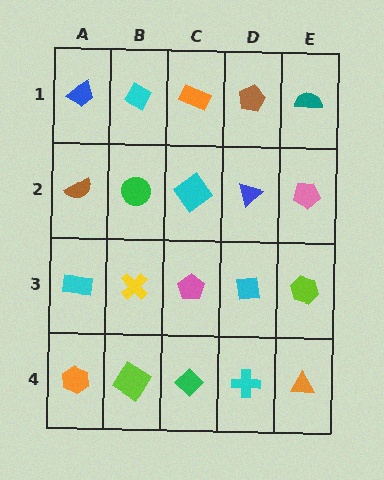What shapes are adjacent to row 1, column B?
A green circle (row 2, column B), a blue trapezoid (row 1, column A), an orange rectangle (row 1, column C).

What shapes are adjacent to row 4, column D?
A cyan square (row 3, column D), a green diamond (row 4, column C), an orange triangle (row 4, column E).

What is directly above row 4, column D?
A cyan square.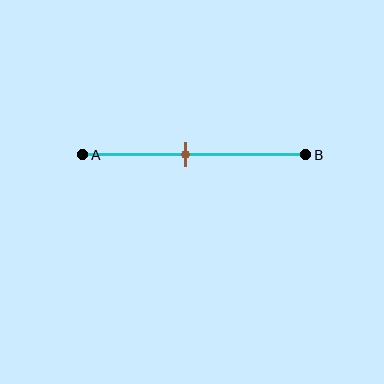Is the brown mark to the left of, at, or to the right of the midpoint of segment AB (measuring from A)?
The brown mark is to the left of the midpoint of segment AB.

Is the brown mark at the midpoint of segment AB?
No, the mark is at about 45% from A, not at the 50% midpoint.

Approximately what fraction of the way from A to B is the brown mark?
The brown mark is approximately 45% of the way from A to B.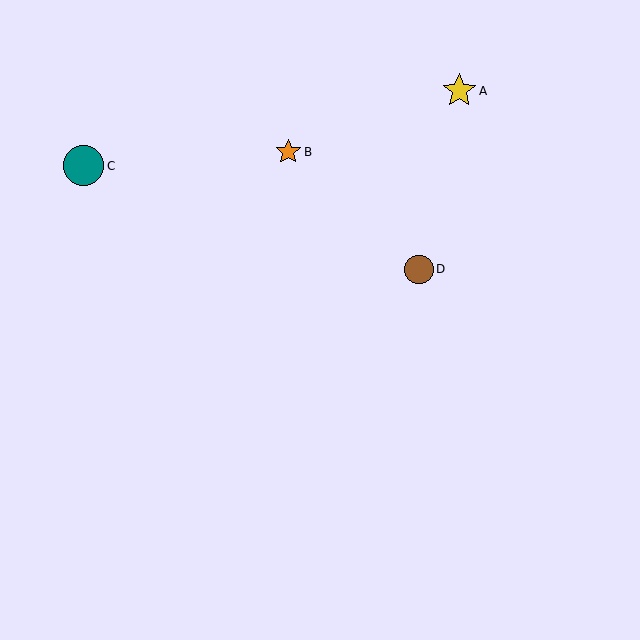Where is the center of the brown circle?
The center of the brown circle is at (419, 269).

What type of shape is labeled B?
Shape B is an orange star.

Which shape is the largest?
The teal circle (labeled C) is the largest.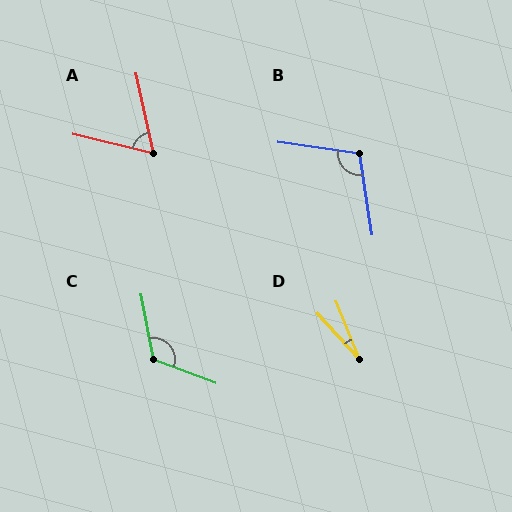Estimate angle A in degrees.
Approximately 64 degrees.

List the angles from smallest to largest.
D (20°), A (64°), B (107°), C (122°).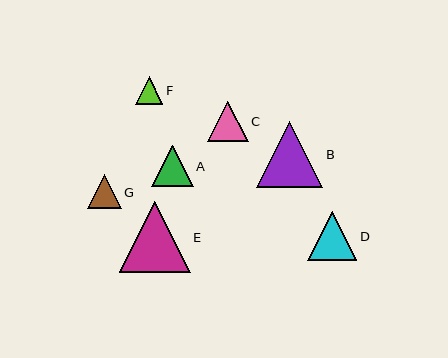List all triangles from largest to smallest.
From largest to smallest: E, B, D, A, C, G, F.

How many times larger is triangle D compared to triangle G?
Triangle D is approximately 1.4 times the size of triangle G.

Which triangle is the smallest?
Triangle F is the smallest with a size of approximately 27 pixels.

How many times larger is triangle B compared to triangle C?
Triangle B is approximately 1.6 times the size of triangle C.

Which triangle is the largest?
Triangle E is the largest with a size of approximately 71 pixels.